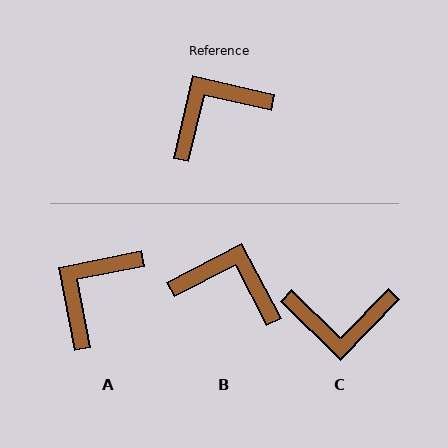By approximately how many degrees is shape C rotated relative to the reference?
Approximately 149 degrees counter-clockwise.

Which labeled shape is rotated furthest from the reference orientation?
C, about 149 degrees away.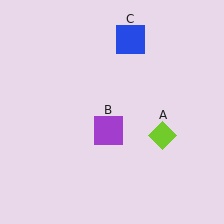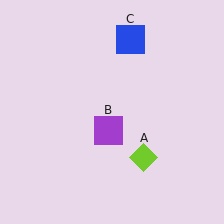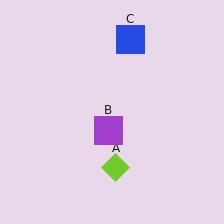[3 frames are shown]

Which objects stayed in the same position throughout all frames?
Purple square (object B) and blue square (object C) remained stationary.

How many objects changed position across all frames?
1 object changed position: lime diamond (object A).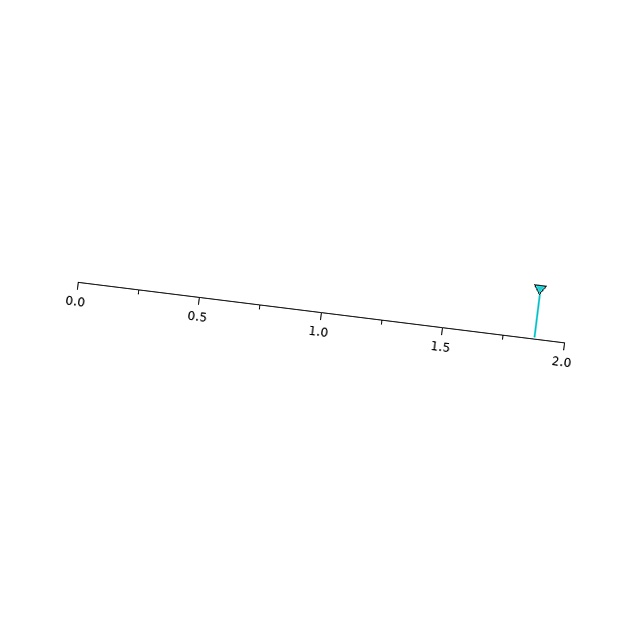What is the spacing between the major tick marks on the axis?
The major ticks are spaced 0.5 apart.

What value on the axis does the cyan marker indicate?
The marker indicates approximately 1.88.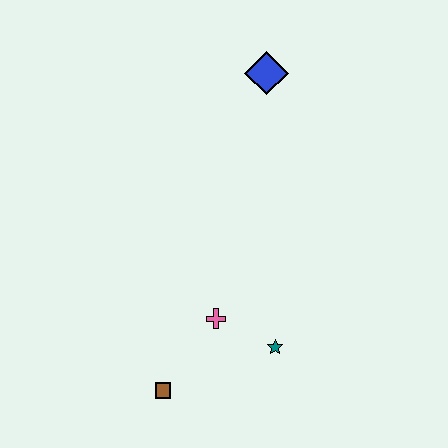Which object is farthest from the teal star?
The blue diamond is farthest from the teal star.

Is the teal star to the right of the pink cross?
Yes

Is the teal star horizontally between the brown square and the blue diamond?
No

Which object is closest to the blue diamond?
The pink cross is closest to the blue diamond.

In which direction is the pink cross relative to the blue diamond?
The pink cross is below the blue diamond.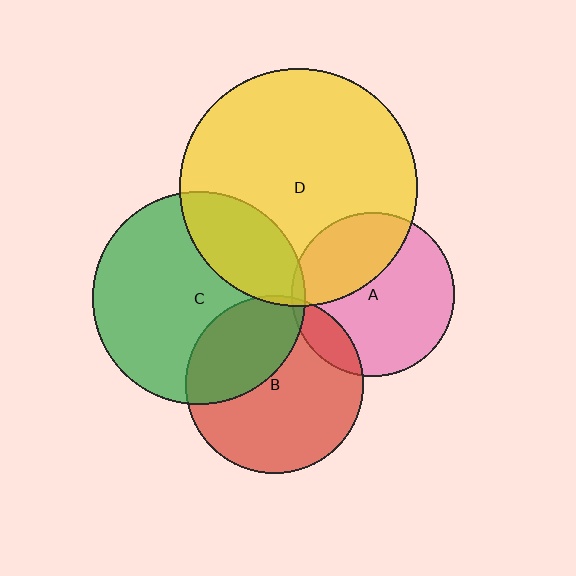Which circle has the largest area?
Circle D (yellow).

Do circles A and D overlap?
Yes.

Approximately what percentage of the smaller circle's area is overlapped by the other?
Approximately 35%.